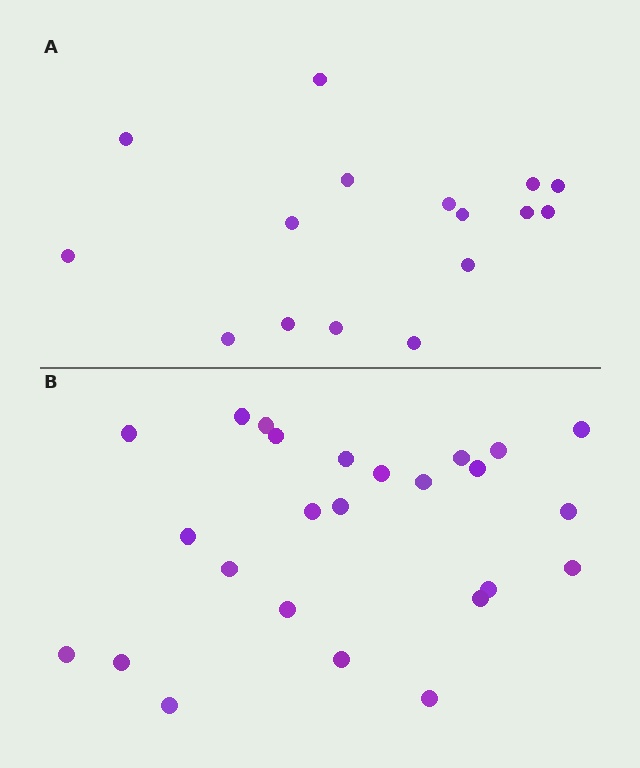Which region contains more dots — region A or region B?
Region B (the bottom region) has more dots.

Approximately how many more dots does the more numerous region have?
Region B has roughly 8 or so more dots than region A.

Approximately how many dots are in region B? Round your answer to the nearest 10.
About 20 dots. (The exact count is 25, which rounds to 20.)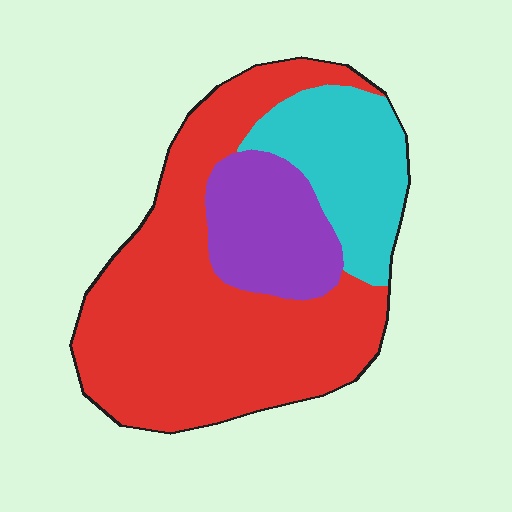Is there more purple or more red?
Red.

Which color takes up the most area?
Red, at roughly 60%.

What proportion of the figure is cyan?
Cyan takes up between a sixth and a third of the figure.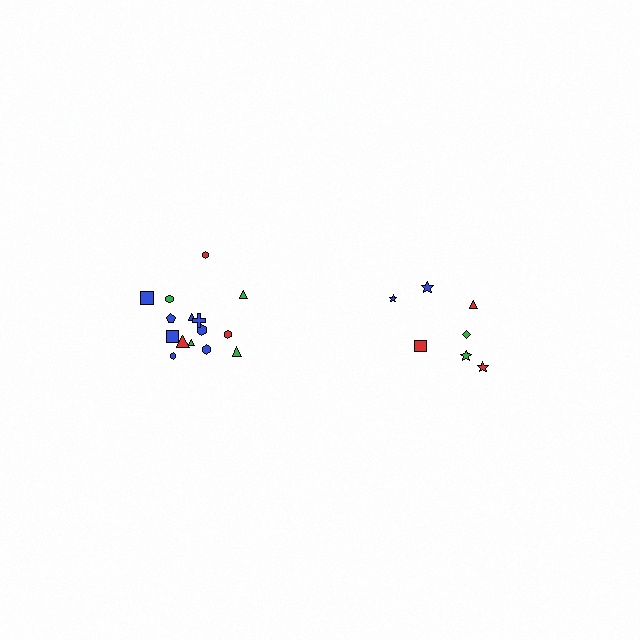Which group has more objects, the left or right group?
The left group.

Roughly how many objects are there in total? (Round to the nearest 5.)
Roughly 20 objects in total.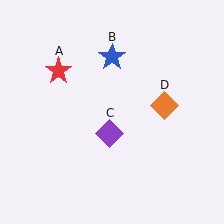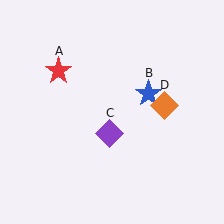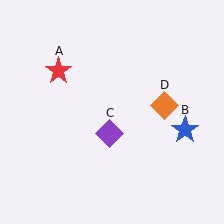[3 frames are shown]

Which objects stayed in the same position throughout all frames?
Red star (object A) and purple diamond (object C) and orange diamond (object D) remained stationary.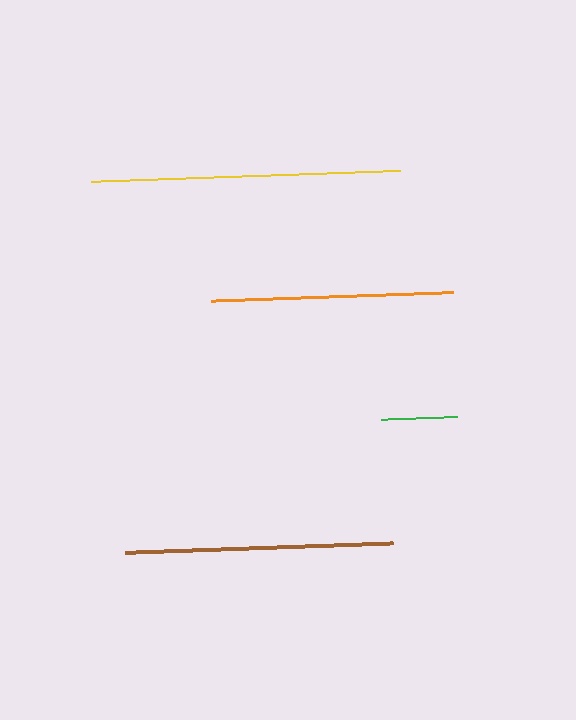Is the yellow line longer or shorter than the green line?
The yellow line is longer than the green line.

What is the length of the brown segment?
The brown segment is approximately 269 pixels long.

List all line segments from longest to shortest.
From longest to shortest: yellow, brown, orange, green.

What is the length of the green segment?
The green segment is approximately 75 pixels long.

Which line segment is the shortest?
The green line is the shortest at approximately 75 pixels.